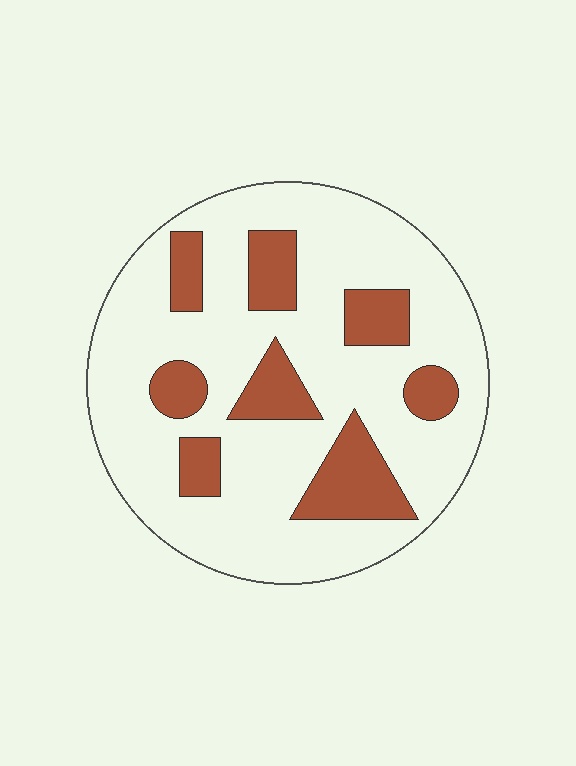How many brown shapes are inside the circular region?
8.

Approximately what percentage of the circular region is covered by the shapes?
Approximately 25%.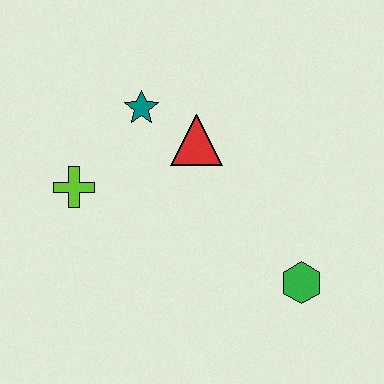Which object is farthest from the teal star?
The green hexagon is farthest from the teal star.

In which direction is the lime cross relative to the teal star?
The lime cross is below the teal star.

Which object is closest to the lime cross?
The teal star is closest to the lime cross.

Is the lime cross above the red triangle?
No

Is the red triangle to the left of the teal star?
No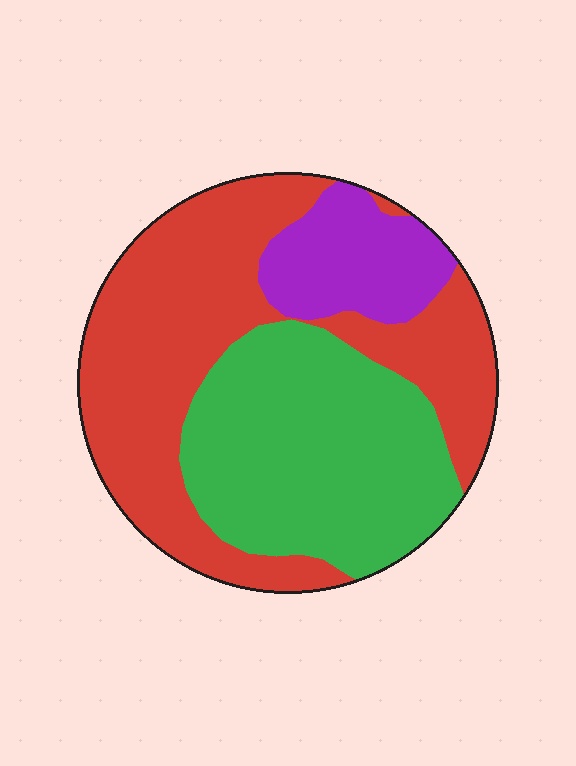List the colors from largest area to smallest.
From largest to smallest: red, green, purple.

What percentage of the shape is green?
Green covers about 35% of the shape.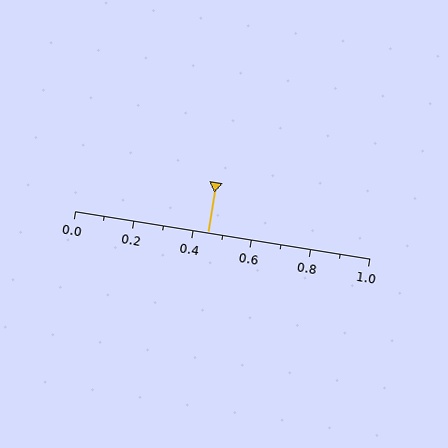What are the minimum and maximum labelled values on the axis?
The axis runs from 0.0 to 1.0.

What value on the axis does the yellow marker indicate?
The marker indicates approximately 0.45.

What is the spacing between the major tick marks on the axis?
The major ticks are spaced 0.2 apart.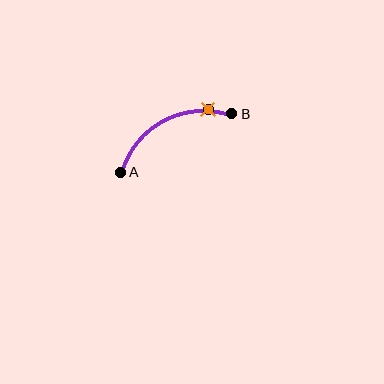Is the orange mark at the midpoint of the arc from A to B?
No. The orange mark lies on the arc but is closer to endpoint B. The arc midpoint would be at the point on the curve equidistant along the arc from both A and B.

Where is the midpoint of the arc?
The arc midpoint is the point on the curve farthest from the straight line joining A and B. It sits above that line.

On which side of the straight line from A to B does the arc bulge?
The arc bulges above the straight line connecting A and B.